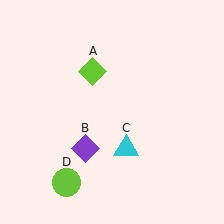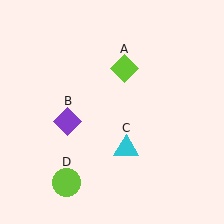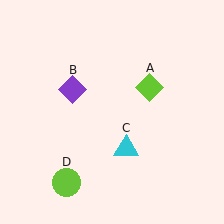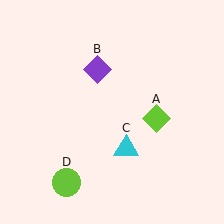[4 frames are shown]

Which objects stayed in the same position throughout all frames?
Cyan triangle (object C) and lime circle (object D) remained stationary.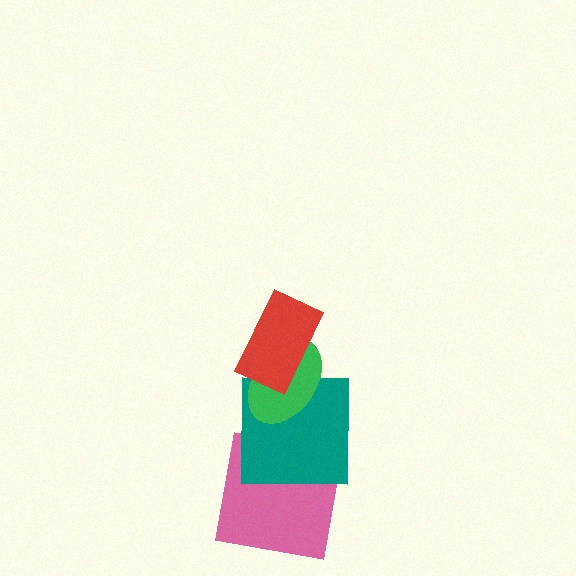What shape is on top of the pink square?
The teal square is on top of the pink square.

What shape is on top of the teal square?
The green ellipse is on top of the teal square.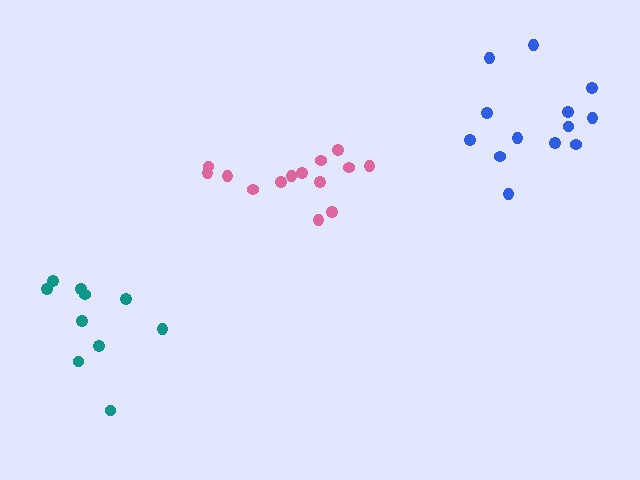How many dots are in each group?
Group 1: 13 dots, Group 2: 14 dots, Group 3: 10 dots (37 total).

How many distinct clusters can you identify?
There are 3 distinct clusters.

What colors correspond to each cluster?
The clusters are colored: blue, pink, teal.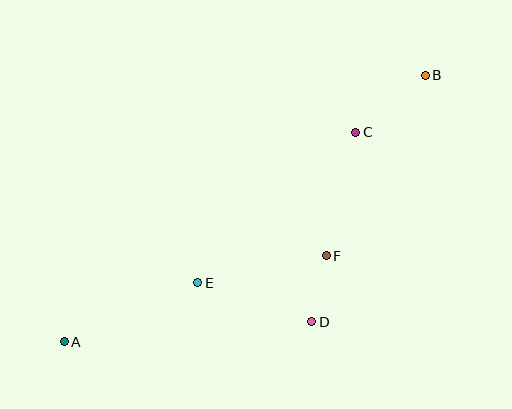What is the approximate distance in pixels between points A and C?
The distance between A and C is approximately 359 pixels.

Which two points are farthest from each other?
Points A and B are farthest from each other.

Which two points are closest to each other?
Points D and F are closest to each other.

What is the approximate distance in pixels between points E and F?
The distance between E and F is approximately 131 pixels.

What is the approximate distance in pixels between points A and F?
The distance between A and F is approximately 276 pixels.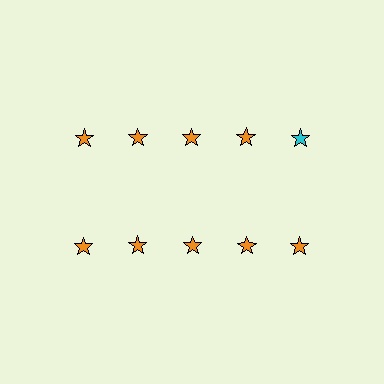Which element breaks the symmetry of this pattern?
The cyan star in the top row, rightmost column breaks the symmetry. All other shapes are orange stars.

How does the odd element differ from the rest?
It has a different color: cyan instead of orange.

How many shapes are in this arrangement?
There are 10 shapes arranged in a grid pattern.